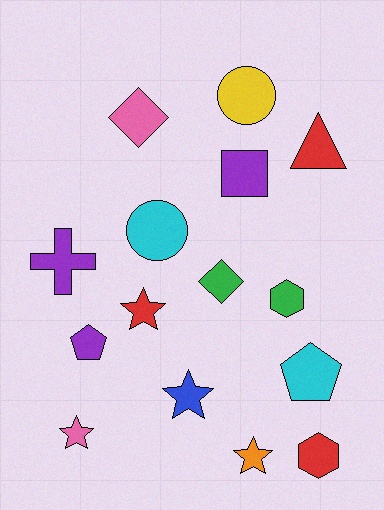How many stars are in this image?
There are 4 stars.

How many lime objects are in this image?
There are no lime objects.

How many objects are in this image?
There are 15 objects.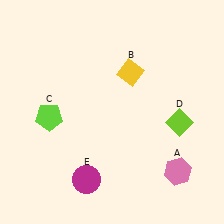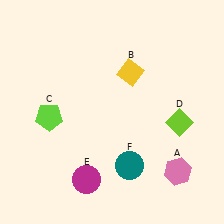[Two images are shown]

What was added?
A teal circle (F) was added in Image 2.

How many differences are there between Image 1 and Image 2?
There is 1 difference between the two images.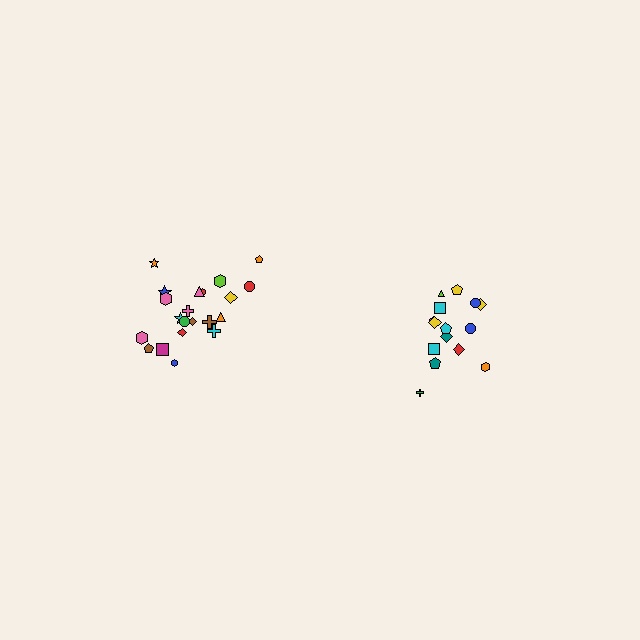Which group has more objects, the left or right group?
The left group.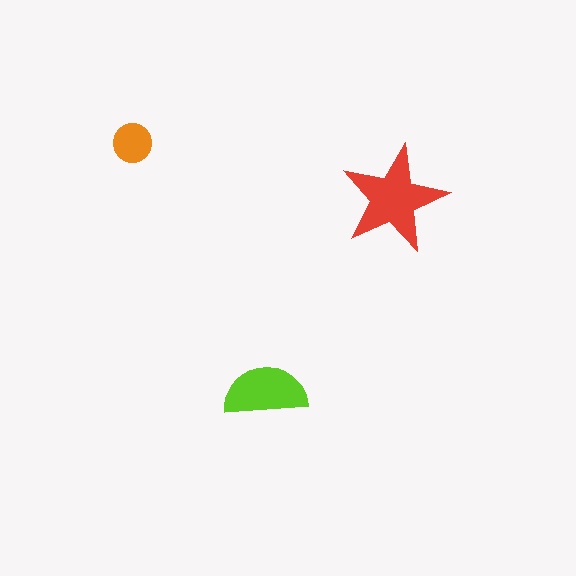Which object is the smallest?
The orange circle.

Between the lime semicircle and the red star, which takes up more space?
The red star.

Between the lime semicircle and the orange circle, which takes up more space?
The lime semicircle.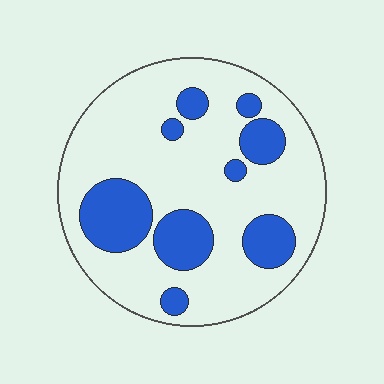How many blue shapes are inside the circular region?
9.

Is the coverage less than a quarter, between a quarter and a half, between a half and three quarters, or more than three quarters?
Less than a quarter.